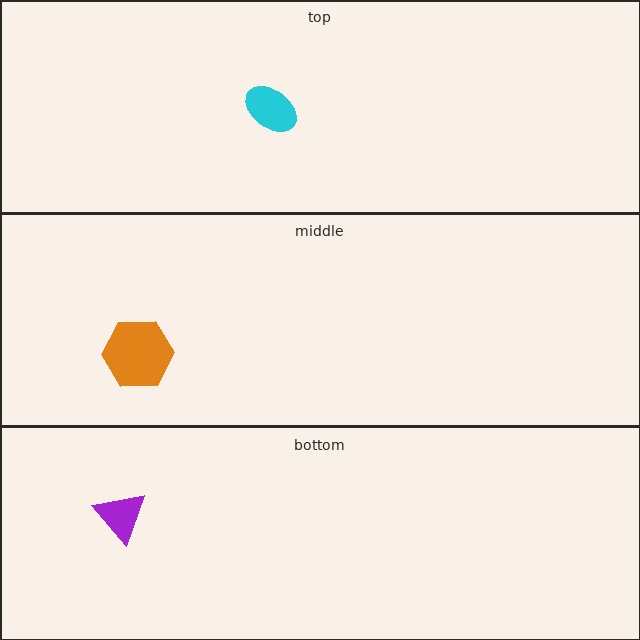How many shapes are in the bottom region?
1.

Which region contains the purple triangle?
The bottom region.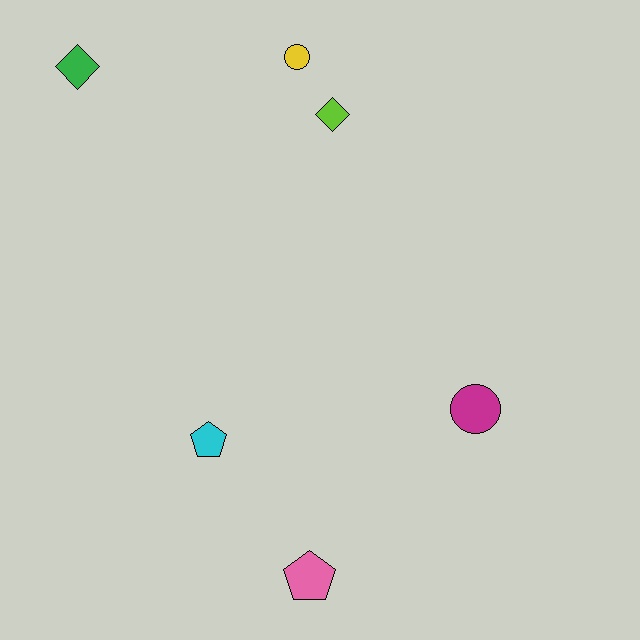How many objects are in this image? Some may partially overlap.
There are 6 objects.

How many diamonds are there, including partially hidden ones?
There are 2 diamonds.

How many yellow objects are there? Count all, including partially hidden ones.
There is 1 yellow object.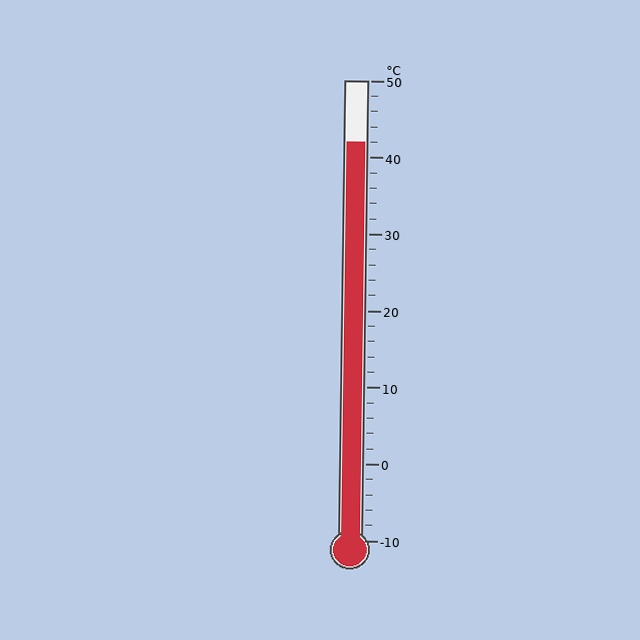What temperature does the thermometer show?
The thermometer shows approximately 42°C.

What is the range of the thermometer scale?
The thermometer scale ranges from -10°C to 50°C.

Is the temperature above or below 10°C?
The temperature is above 10°C.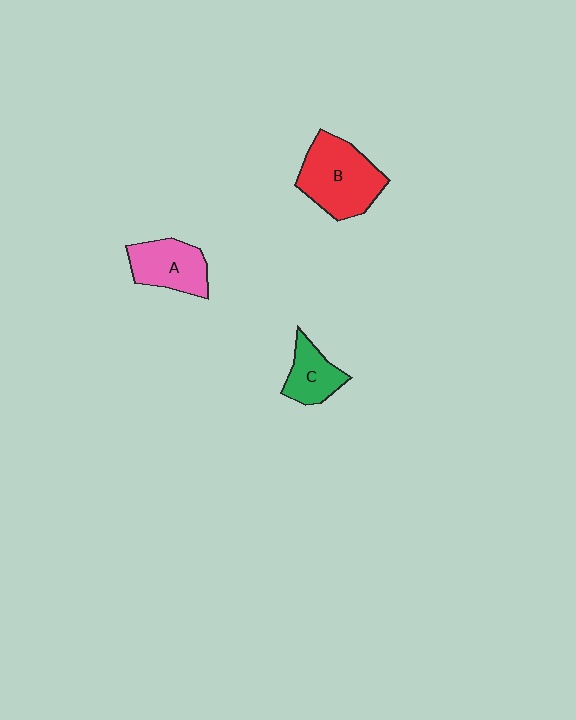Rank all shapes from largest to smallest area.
From largest to smallest: B (red), A (pink), C (green).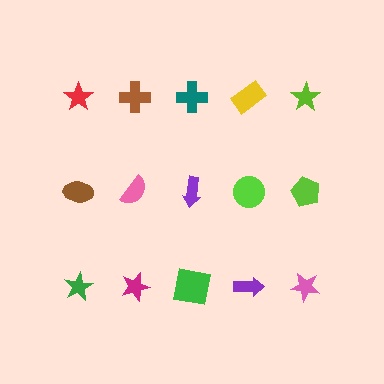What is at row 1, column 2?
A brown cross.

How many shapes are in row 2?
5 shapes.